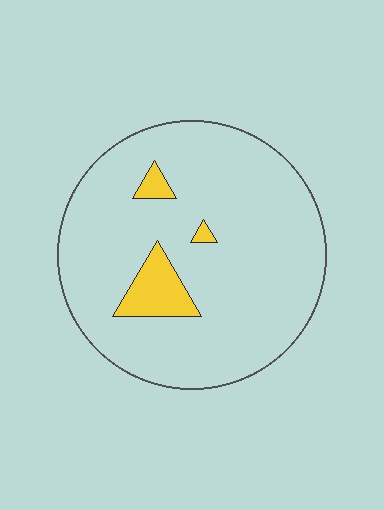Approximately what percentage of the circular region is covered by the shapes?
Approximately 10%.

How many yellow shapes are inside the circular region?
3.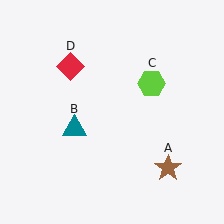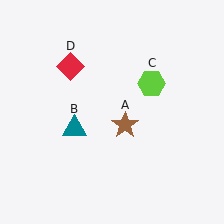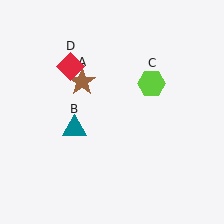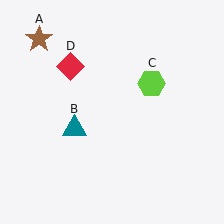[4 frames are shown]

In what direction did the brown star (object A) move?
The brown star (object A) moved up and to the left.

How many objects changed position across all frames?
1 object changed position: brown star (object A).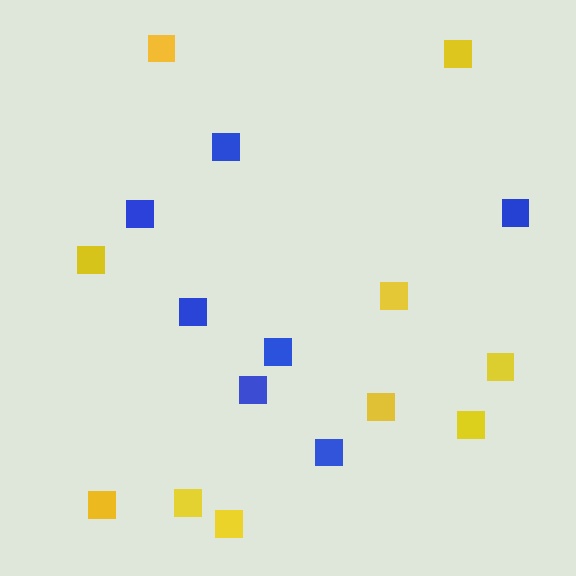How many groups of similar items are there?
There are 2 groups: one group of yellow squares (10) and one group of blue squares (7).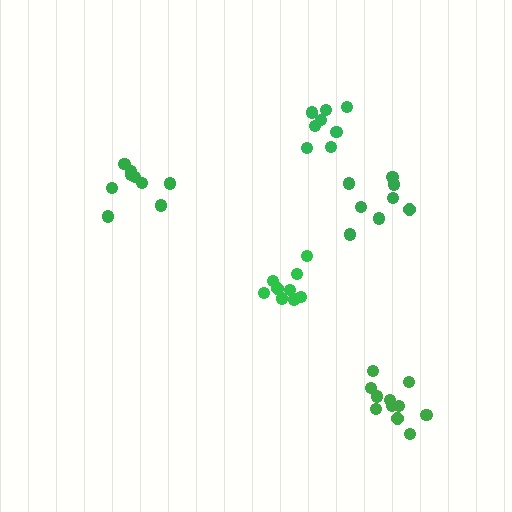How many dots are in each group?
Group 1: 9 dots, Group 2: 8 dots, Group 3: 11 dots, Group 4: 9 dots, Group 5: 8 dots (45 total).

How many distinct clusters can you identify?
There are 5 distinct clusters.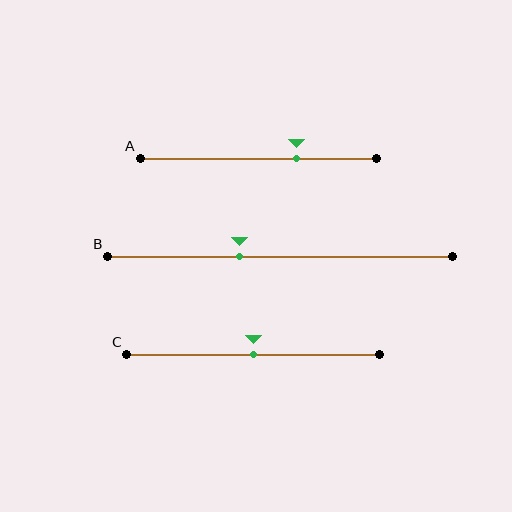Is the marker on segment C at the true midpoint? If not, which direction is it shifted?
Yes, the marker on segment C is at the true midpoint.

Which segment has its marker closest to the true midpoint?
Segment C has its marker closest to the true midpoint.